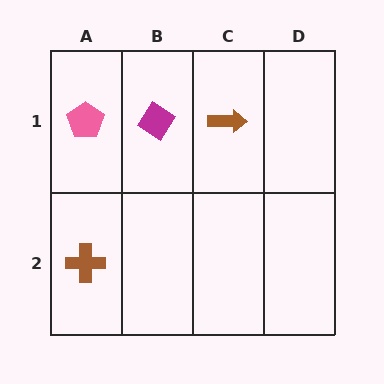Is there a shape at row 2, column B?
No, that cell is empty.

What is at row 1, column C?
A brown arrow.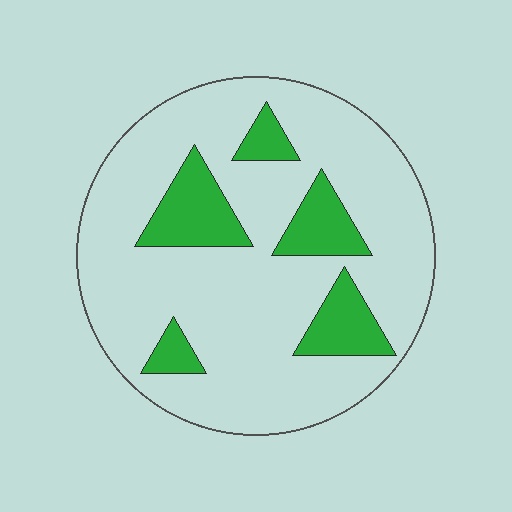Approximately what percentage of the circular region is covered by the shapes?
Approximately 20%.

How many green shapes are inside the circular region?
5.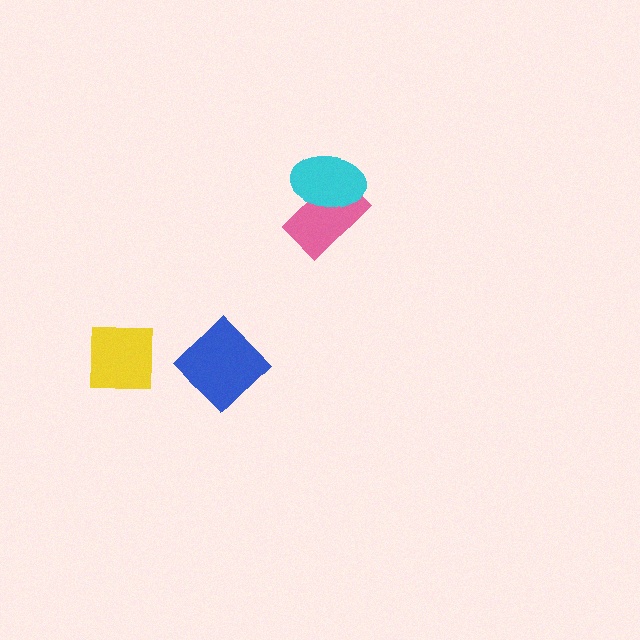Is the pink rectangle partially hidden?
Yes, it is partially covered by another shape.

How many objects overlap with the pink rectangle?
1 object overlaps with the pink rectangle.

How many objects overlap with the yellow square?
0 objects overlap with the yellow square.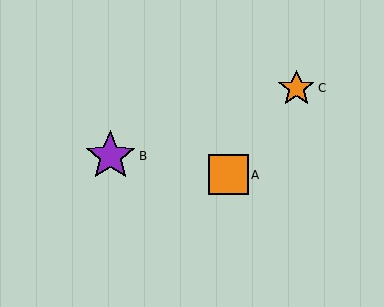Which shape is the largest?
The purple star (labeled B) is the largest.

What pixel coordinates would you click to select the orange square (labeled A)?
Click at (228, 175) to select the orange square A.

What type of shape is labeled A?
Shape A is an orange square.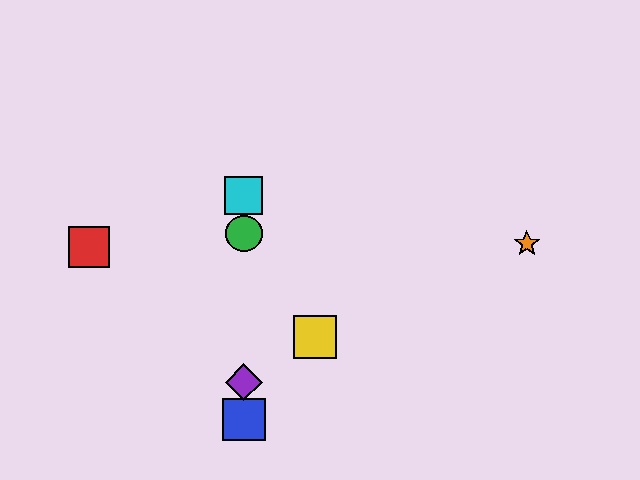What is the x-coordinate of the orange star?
The orange star is at x≈527.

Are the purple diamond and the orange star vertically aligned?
No, the purple diamond is at x≈244 and the orange star is at x≈527.